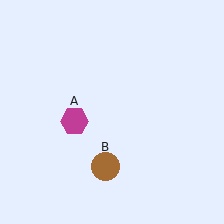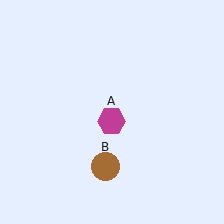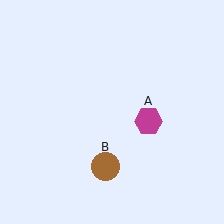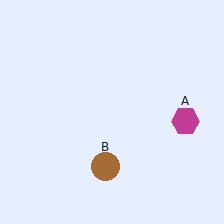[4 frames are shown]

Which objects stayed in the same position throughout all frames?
Brown circle (object B) remained stationary.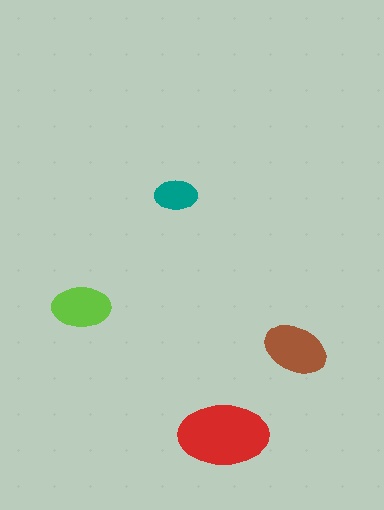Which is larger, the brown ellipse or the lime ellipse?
The brown one.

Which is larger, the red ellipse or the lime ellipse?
The red one.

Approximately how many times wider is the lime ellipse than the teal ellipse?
About 1.5 times wider.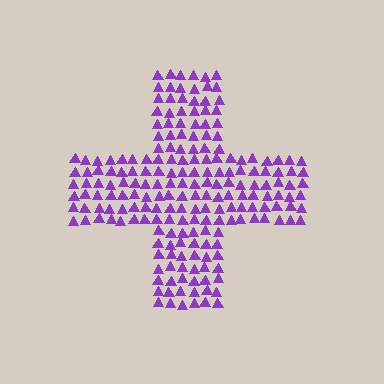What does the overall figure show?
The overall figure shows a cross.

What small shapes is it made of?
It is made of small triangles.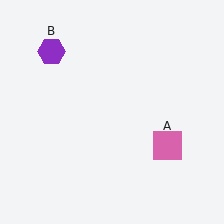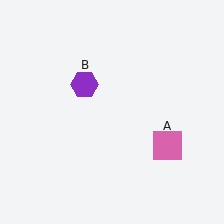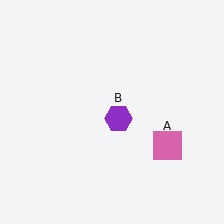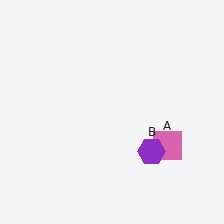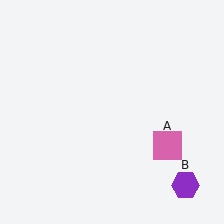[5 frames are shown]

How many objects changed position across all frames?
1 object changed position: purple hexagon (object B).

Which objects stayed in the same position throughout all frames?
Pink square (object A) remained stationary.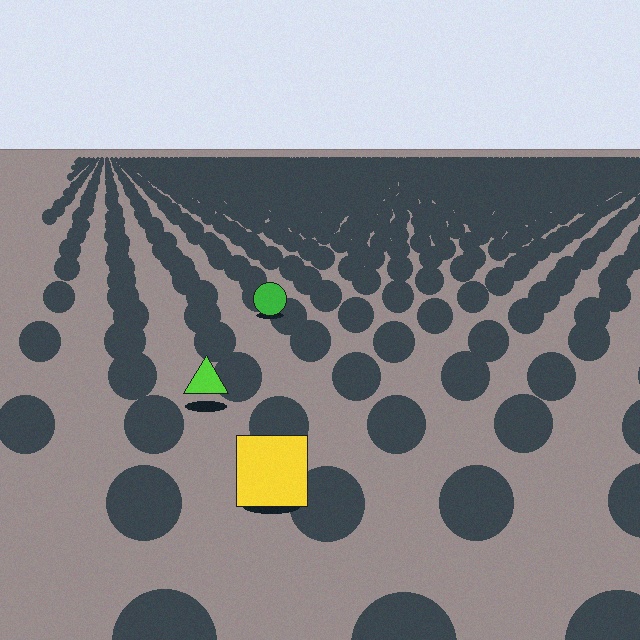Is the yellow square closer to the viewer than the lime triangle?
Yes. The yellow square is closer — you can tell from the texture gradient: the ground texture is coarser near it.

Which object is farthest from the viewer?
The green circle is farthest from the viewer. It appears smaller and the ground texture around it is denser.